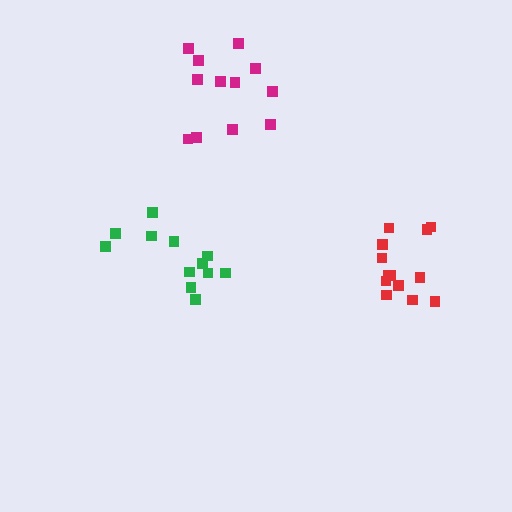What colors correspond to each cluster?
The clusters are colored: magenta, red, green.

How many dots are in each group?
Group 1: 12 dots, Group 2: 13 dots, Group 3: 12 dots (37 total).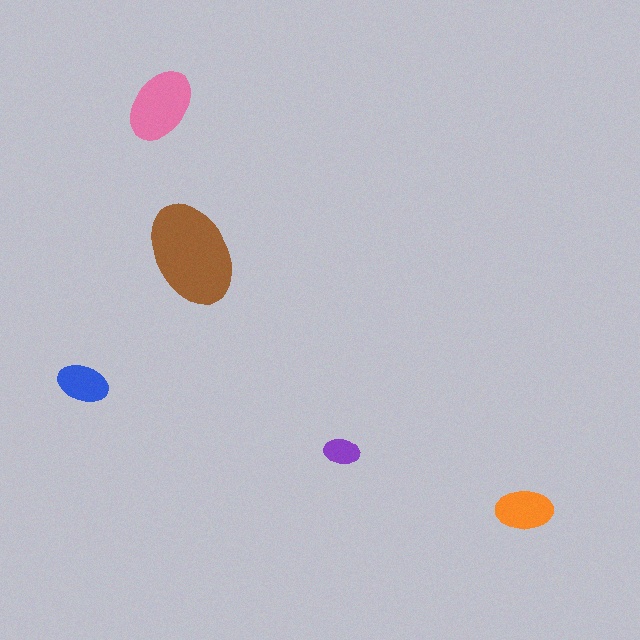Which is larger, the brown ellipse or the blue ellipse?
The brown one.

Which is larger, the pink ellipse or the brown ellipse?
The brown one.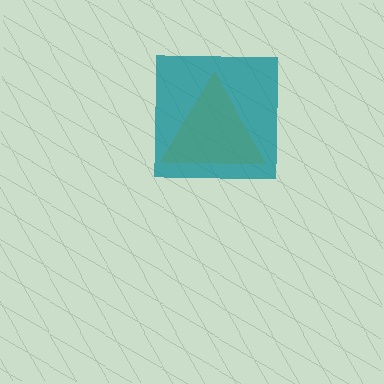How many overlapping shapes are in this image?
There are 2 overlapping shapes in the image.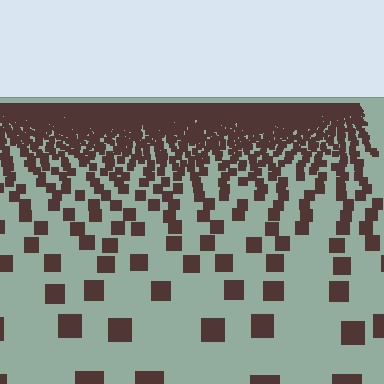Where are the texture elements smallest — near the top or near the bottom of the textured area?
Near the top.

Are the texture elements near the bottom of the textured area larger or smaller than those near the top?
Larger. Near the bottom, elements are closer to the viewer and appear at a bigger on-screen size.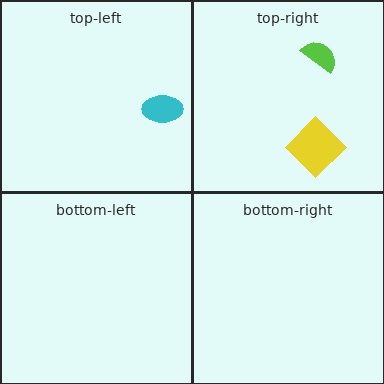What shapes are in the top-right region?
The yellow diamond, the lime semicircle.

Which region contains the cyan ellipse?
The top-left region.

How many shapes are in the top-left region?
1.